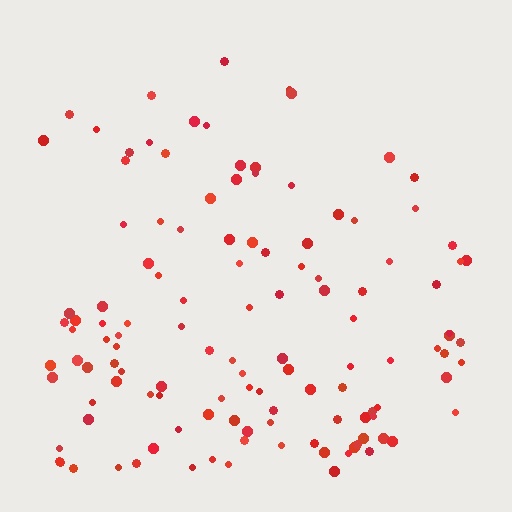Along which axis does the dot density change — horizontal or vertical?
Vertical.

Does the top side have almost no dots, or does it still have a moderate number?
Still a moderate number, just noticeably fewer than the bottom.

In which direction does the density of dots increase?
From top to bottom, with the bottom side densest.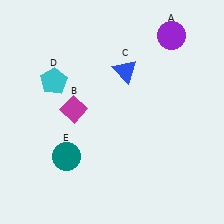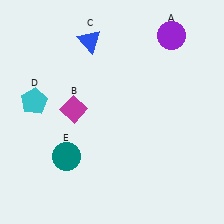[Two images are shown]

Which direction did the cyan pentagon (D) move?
The cyan pentagon (D) moved down.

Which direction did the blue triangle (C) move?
The blue triangle (C) moved left.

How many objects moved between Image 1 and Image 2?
2 objects moved between the two images.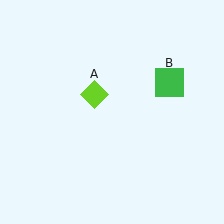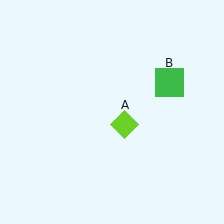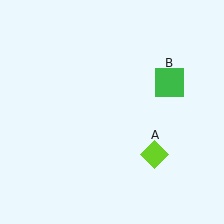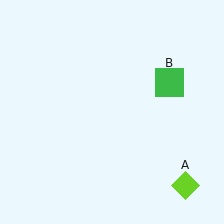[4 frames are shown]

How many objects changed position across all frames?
1 object changed position: lime diamond (object A).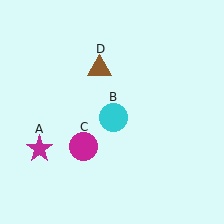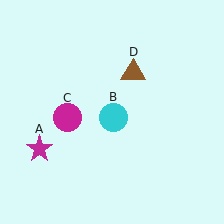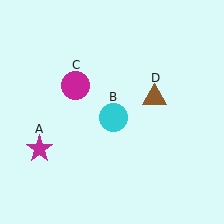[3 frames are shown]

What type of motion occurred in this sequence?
The magenta circle (object C), brown triangle (object D) rotated clockwise around the center of the scene.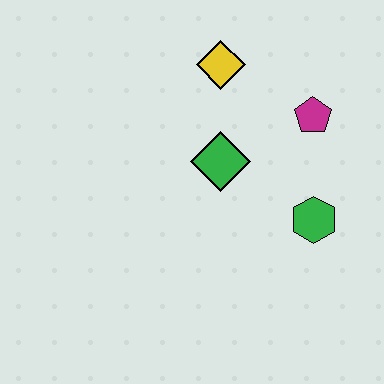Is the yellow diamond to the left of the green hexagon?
Yes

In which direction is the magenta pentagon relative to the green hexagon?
The magenta pentagon is above the green hexagon.